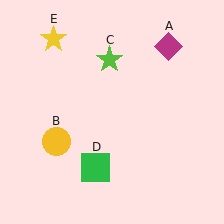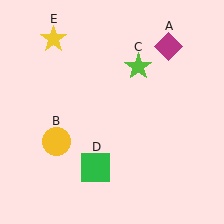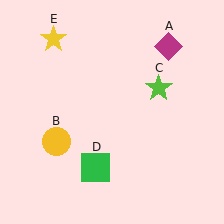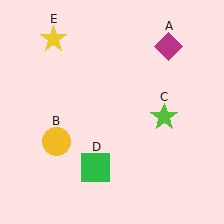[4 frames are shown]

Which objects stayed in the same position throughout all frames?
Magenta diamond (object A) and yellow circle (object B) and green square (object D) and yellow star (object E) remained stationary.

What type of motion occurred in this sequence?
The lime star (object C) rotated clockwise around the center of the scene.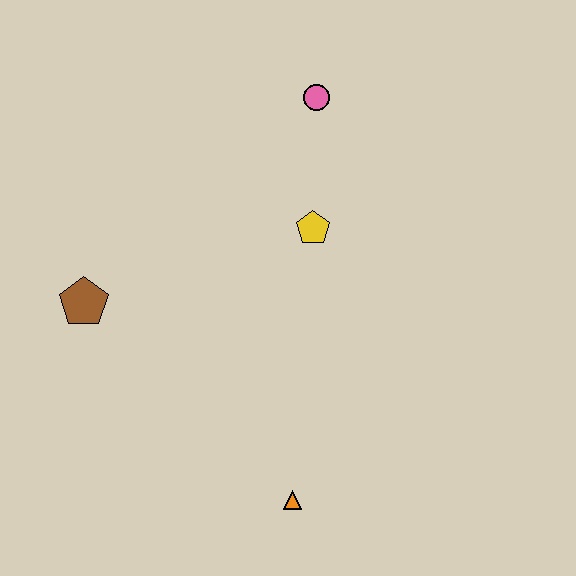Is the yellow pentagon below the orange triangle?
No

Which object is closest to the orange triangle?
The yellow pentagon is closest to the orange triangle.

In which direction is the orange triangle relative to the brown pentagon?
The orange triangle is to the right of the brown pentagon.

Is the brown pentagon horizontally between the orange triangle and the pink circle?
No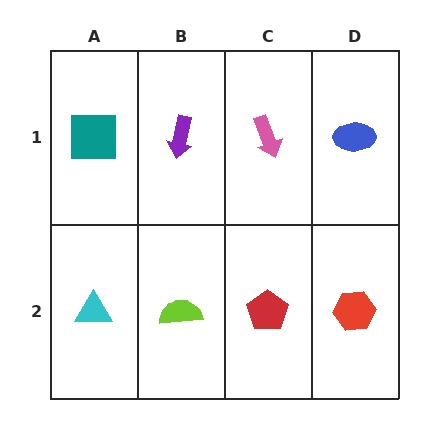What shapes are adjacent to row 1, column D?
A red hexagon (row 2, column D), a pink arrow (row 1, column C).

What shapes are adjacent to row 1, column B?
A lime semicircle (row 2, column B), a teal square (row 1, column A), a pink arrow (row 1, column C).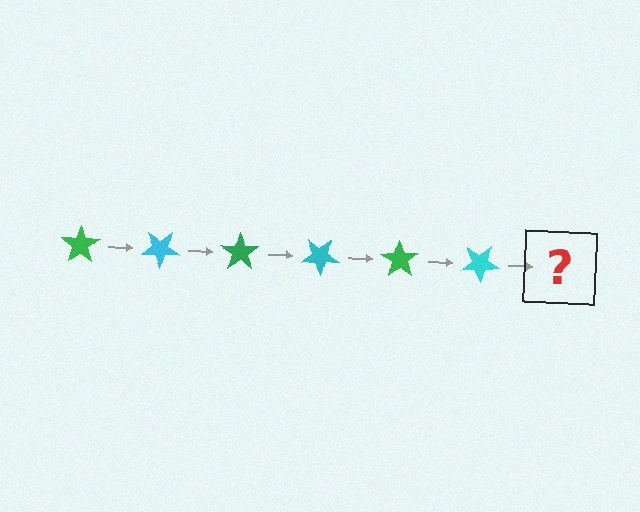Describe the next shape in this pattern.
It should be a green star, rotated 210 degrees from the start.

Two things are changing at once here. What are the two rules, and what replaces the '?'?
The two rules are that it rotates 35 degrees each step and the color cycles through green and cyan. The '?' should be a green star, rotated 210 degrees from the start.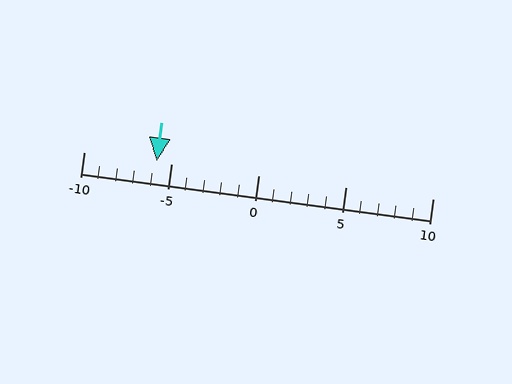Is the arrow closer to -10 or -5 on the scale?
The arrow is closer to -5.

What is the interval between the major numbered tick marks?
The major tick marks are spaced 5 units apart.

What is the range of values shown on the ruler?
The ruler shows values from -10 to 10.